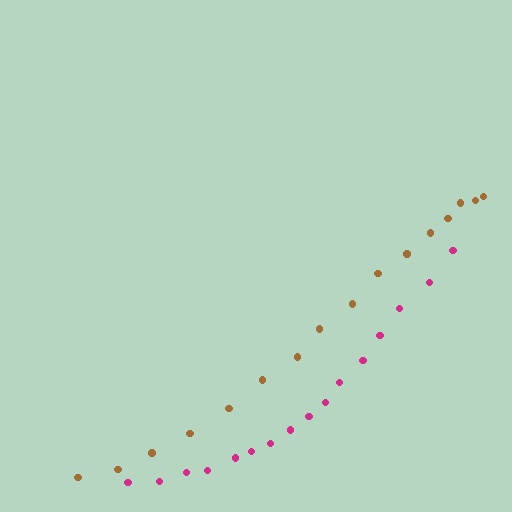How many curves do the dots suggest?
There are 2 distinct paths.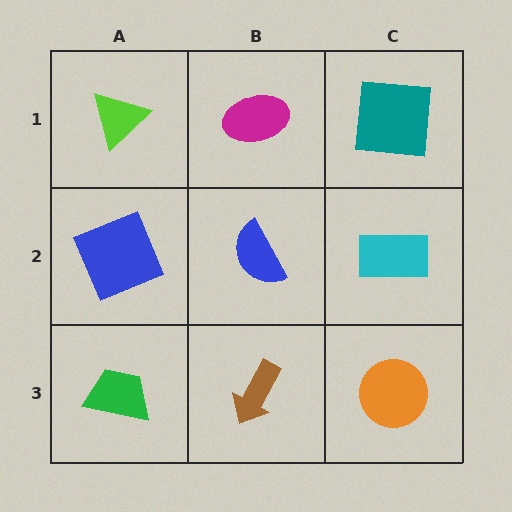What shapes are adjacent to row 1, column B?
A blue semicircle (row 2, column B), a lime triangle (row 1, column A), a teal square (row 1, column C).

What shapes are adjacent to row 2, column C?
A teal square (row 1, column C), an orange circle (row 3, column C), a blue semicircle (row 2, column B).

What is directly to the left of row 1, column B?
A lime triangle.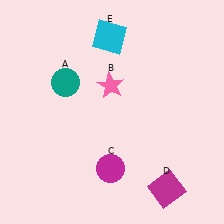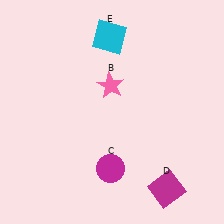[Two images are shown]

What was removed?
The teal circle (A) was removed in Image 2.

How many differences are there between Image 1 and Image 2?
There is 1 difference between the two images.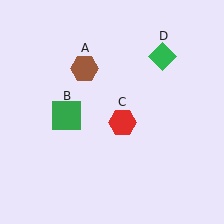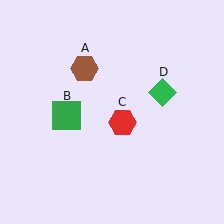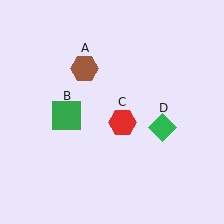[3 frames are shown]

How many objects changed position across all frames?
1 object changed position: green diamond (object D).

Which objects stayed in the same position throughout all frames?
Brown hexagon (object A) and green square (object B) and red hexagon (object C) remained stationary.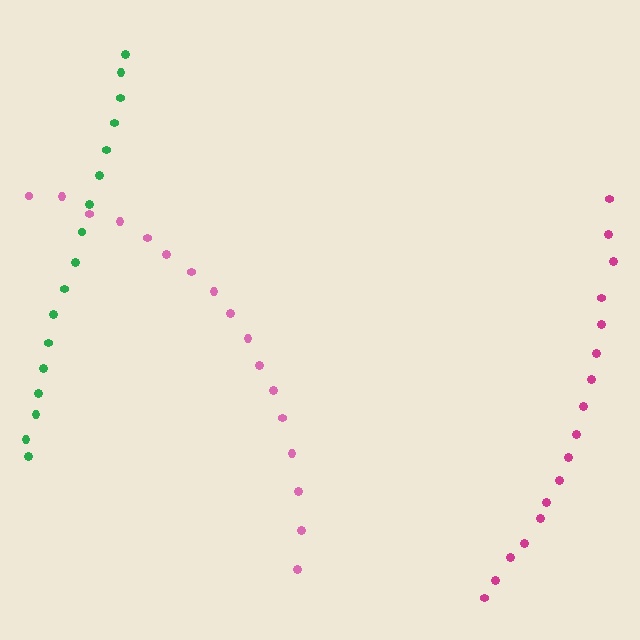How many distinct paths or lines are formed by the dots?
There are 3 distinct paths.